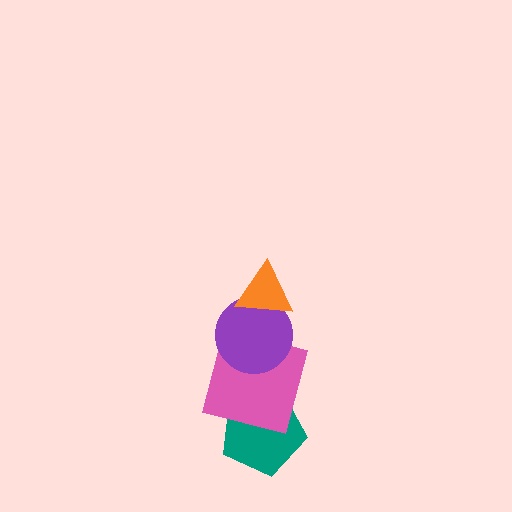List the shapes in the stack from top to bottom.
From top to bottom: the orange triangle, the purple circle, the pink square, the teal pentagon.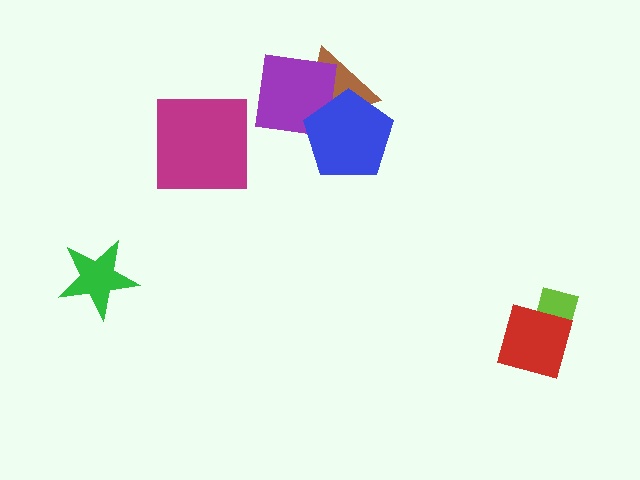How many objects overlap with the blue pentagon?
2 objects overlap with the blue pentagon.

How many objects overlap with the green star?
0 objects overlap with the green star.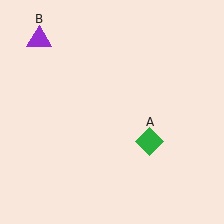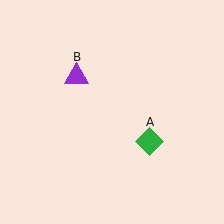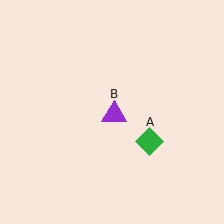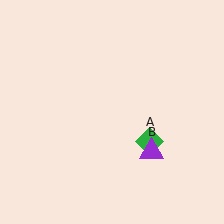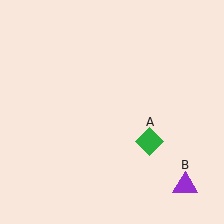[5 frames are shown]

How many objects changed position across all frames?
1 object changed position: purple triangle (object B).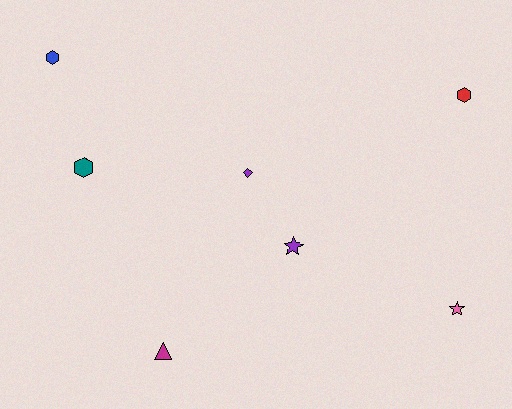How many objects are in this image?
There are 7 objects.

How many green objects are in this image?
There are no green objects.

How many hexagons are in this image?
There are 3 hexagons.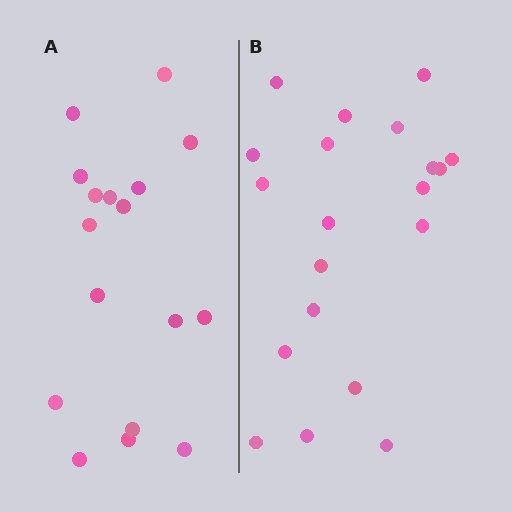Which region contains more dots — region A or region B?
Region B (the right region) has more dots.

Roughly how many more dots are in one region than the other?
Region B has just a few more — roughly 2 or 3 more dots than region A.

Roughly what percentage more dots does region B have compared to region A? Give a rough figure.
About 20% more.